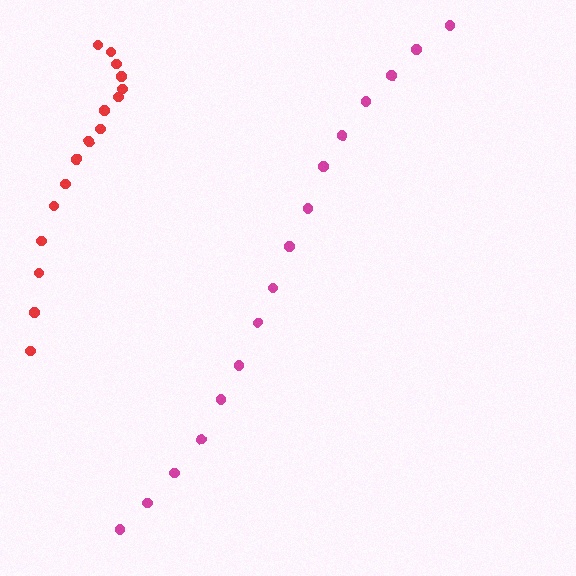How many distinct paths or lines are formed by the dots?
There are 2 distinct paths.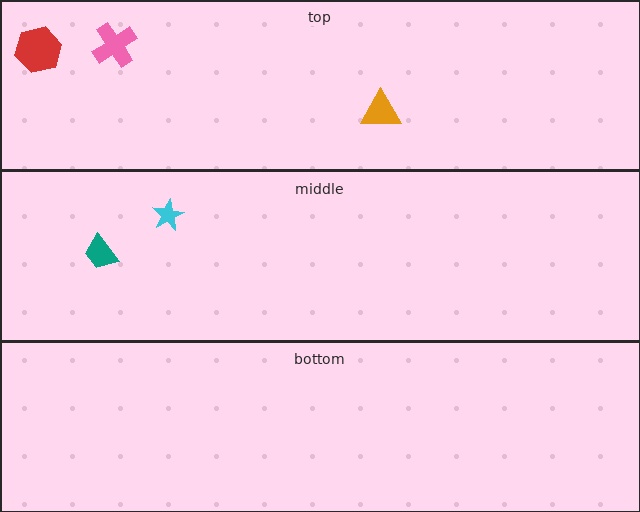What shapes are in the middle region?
The cyan star, the teal trapezoid.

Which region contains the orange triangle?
The top region.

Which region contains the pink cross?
The top region.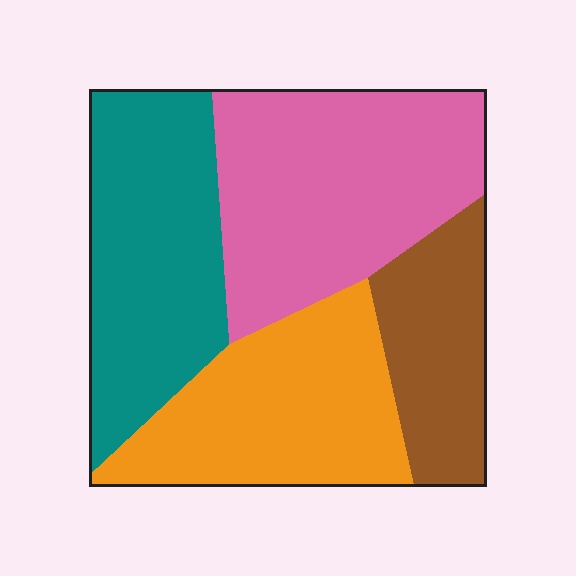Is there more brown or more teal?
Teal.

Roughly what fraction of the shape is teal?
Teal takes up about one quarter (1/4) of the shape.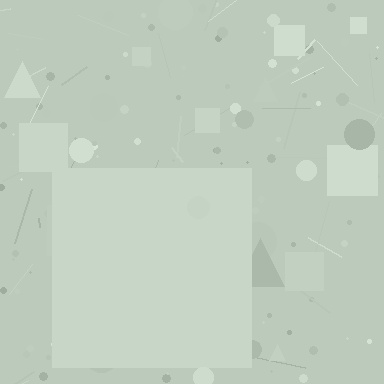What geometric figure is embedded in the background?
A square is embedded in the background.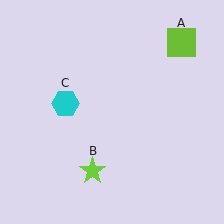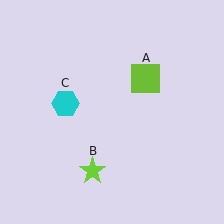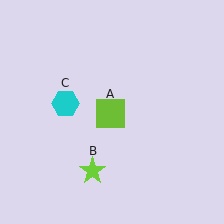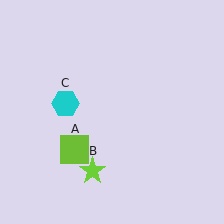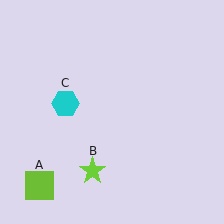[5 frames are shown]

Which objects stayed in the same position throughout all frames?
Lime star (object B) and cyan hexagon (object C) remained stationary.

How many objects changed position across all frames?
1 object changed position: lime square (object A).